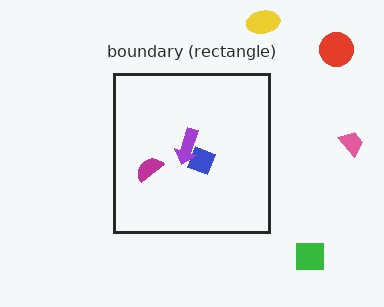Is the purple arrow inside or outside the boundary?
Inside.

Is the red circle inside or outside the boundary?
Outside.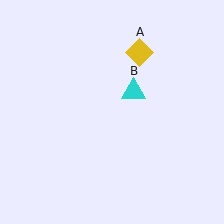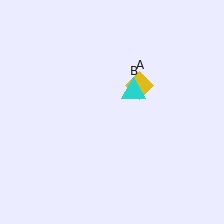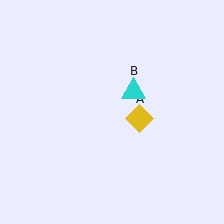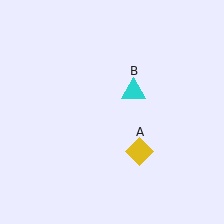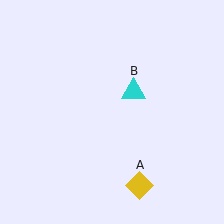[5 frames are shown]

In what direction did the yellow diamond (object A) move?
The yellow diamond (object A) moved down.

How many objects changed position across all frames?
1 object changed position: yellow diamond (object A).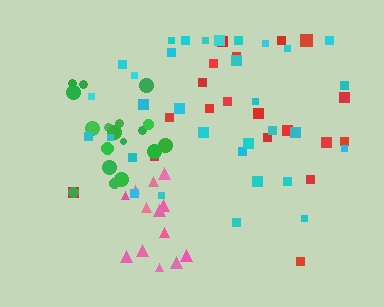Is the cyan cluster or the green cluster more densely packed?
Green.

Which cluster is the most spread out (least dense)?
Red.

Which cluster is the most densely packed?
Green.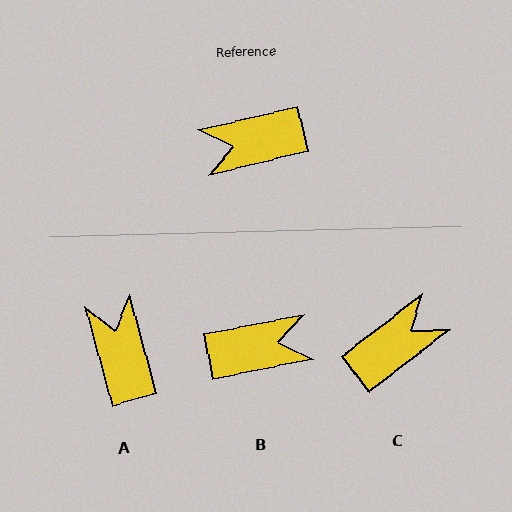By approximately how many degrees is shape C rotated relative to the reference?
Approximately 156 degrees clockwise.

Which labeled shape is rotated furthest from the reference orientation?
B, about 177 degrees away.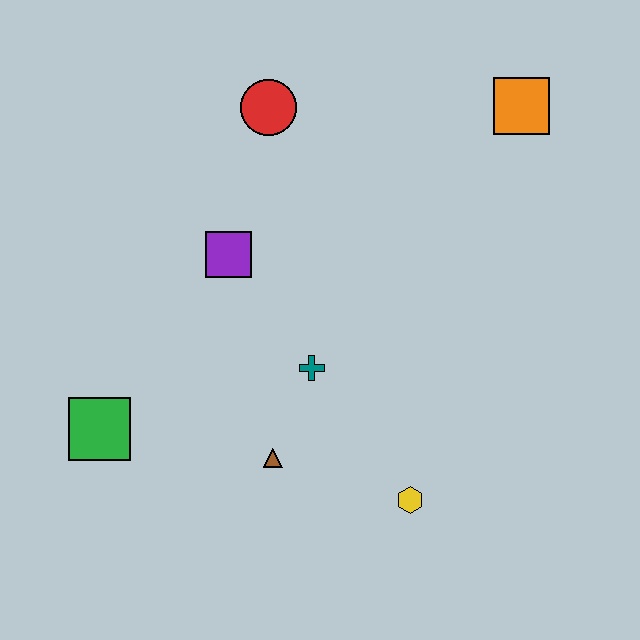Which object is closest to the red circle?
The purple square is closest to the red circle.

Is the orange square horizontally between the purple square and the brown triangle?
No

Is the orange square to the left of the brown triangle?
No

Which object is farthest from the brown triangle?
The orange square is farthest from the brown triangle.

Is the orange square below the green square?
No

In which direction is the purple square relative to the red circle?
The purple square is below the red circle.